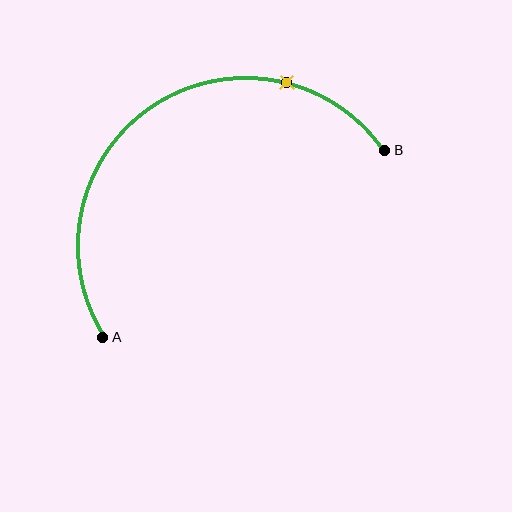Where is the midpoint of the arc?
The arc midpoint is the point on the curve farthest from the straight line joining A and B. It sits above that line.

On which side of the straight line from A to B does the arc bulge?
The arc bulges above the straight line connecting A and B.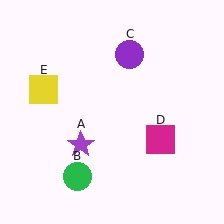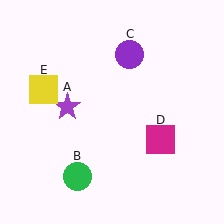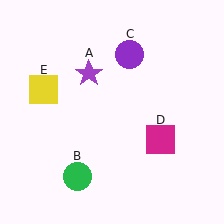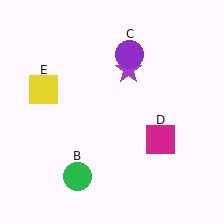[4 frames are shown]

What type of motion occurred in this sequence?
The purple star (object A) rotated clockwise around the center of the scene.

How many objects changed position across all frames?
1 object changed position: purple star (object A).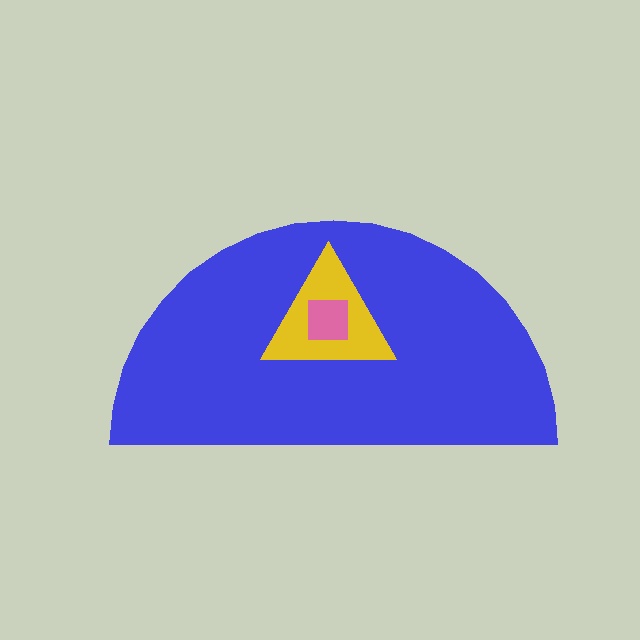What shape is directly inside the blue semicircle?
The yellow triangle.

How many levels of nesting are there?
3.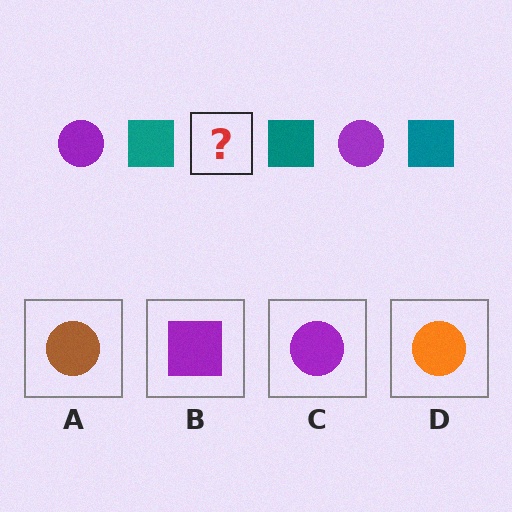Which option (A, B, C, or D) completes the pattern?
C.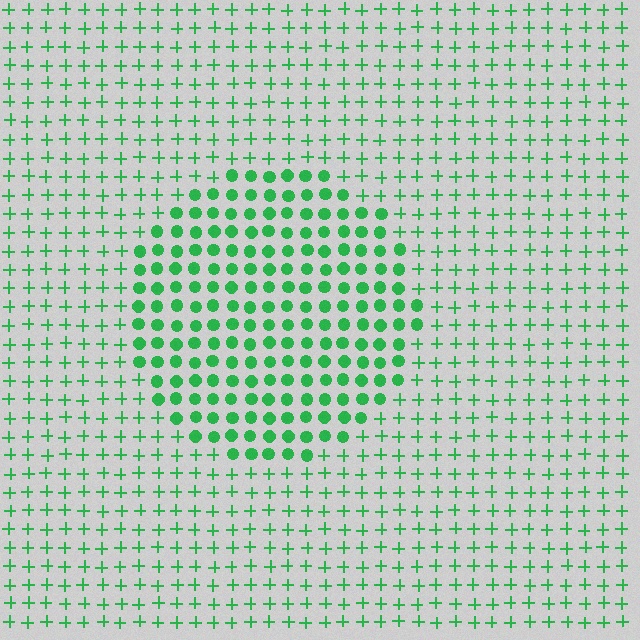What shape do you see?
I see a circle.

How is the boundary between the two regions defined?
The boundary is defined by a change in element shape: circles inside vs. plus signs outside. All elements share the same color and spacing.